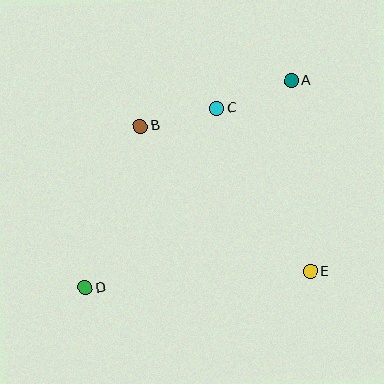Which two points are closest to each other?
Points B and C are closest to each other.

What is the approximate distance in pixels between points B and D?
The distance between B and D is approximately 171 pixels.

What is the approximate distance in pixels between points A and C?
The distance between A and C is approximately 80 pixels.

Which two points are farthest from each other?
Points A and D are farthest from each other.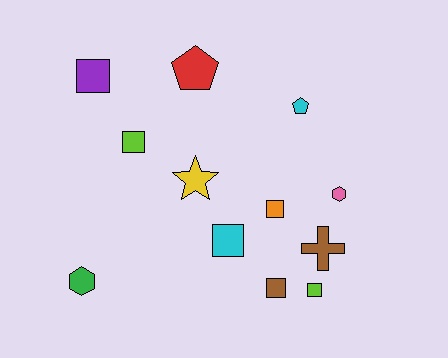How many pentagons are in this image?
There are 2 pentagons.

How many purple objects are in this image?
There is 1 purple object.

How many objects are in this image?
There are 12 objects.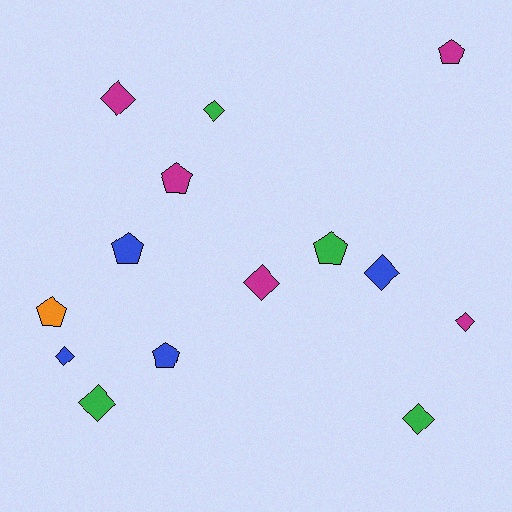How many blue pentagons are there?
There are 2 blue pentagons.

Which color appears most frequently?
Magenta, with 5 objects.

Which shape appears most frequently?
Diamond, with 8 objects.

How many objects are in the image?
There are 14 objects.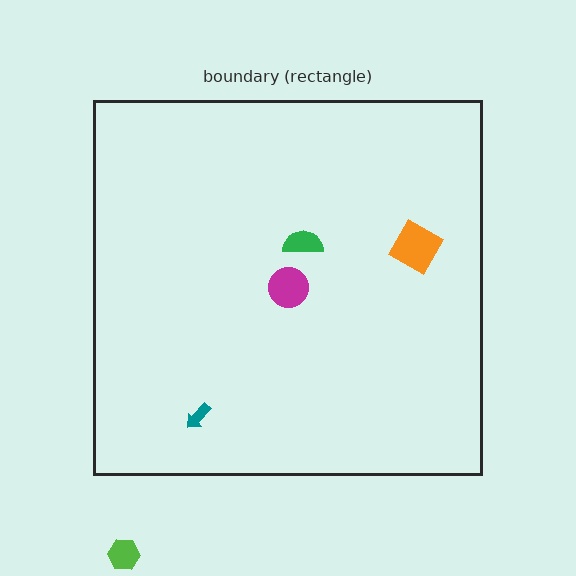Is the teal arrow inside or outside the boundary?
Inside.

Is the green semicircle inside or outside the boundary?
Inside.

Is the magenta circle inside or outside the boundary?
Inside.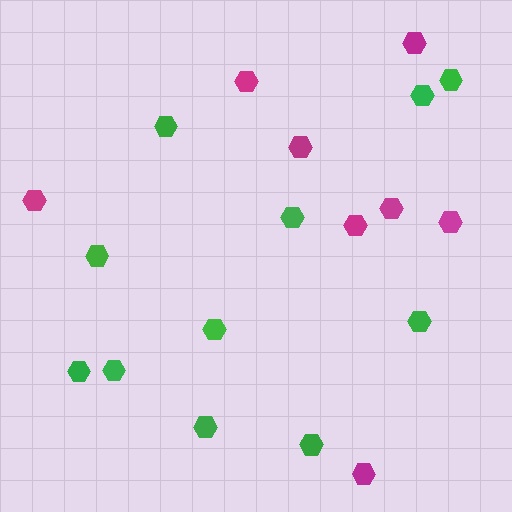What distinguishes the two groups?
There are 2 groups: one group of magenta hexagons (8) and one group of green hexagons (11).